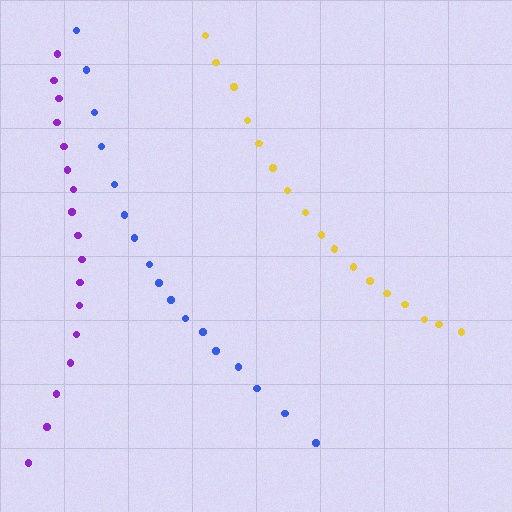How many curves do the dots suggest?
There are 3 distinct paths.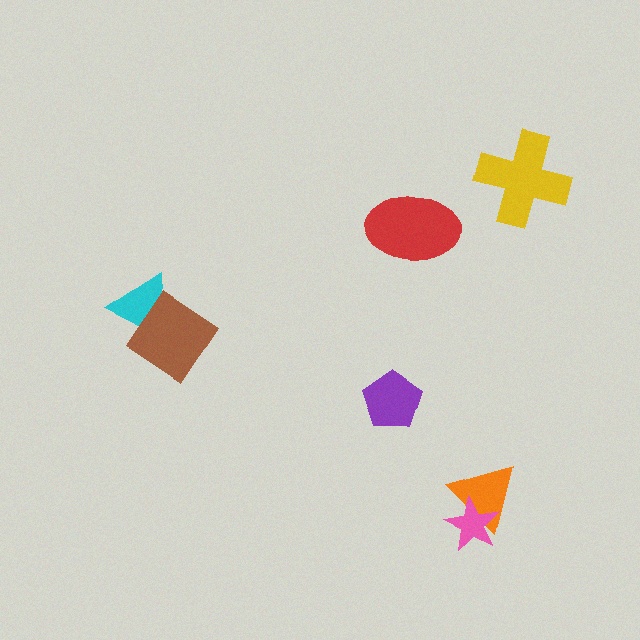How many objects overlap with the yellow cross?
0 objects overlap with the yellow cross.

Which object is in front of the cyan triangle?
The brown diamond is in front of the cyan triangle.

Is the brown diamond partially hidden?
No, no other shape covers it.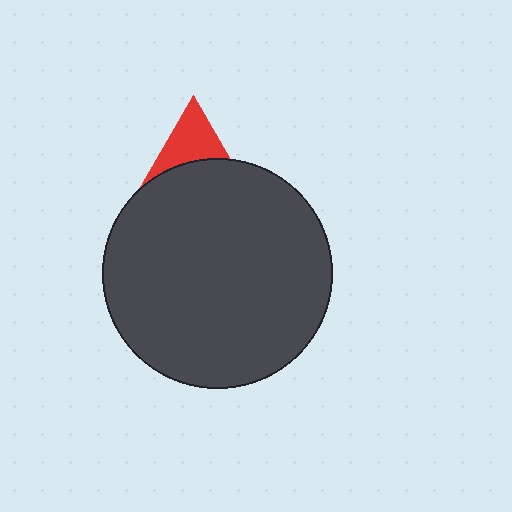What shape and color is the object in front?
The object in front is a dark gray circle.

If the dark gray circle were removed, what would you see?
You would see the complete red triangle.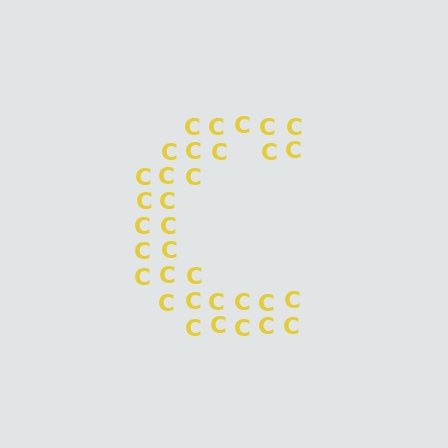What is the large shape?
The large shape is the letter C.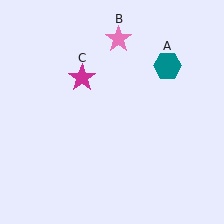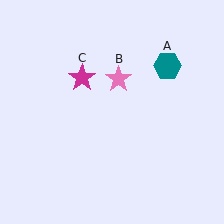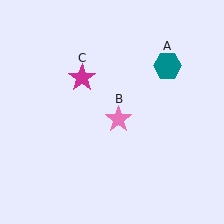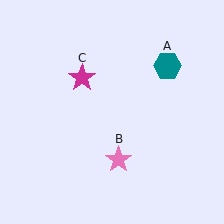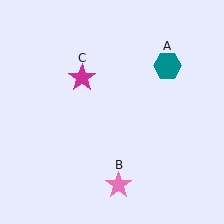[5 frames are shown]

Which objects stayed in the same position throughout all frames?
Teal hexagon (object A) and magenta star (object C) remained stationary.